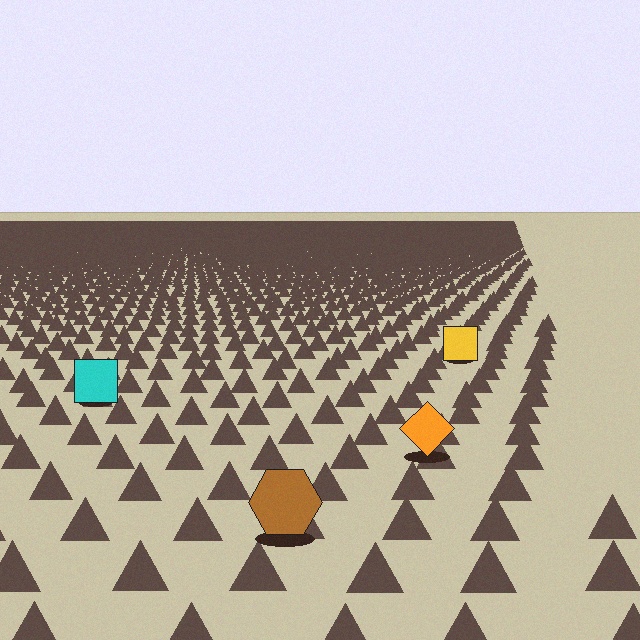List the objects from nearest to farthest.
From nearest to farthest: the brown hexagon, the orange diamond, the cyan square, the yellow square.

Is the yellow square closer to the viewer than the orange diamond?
No. The orange diamond is closer — you can tell from the texture gradient: the ground texture is coarser near it.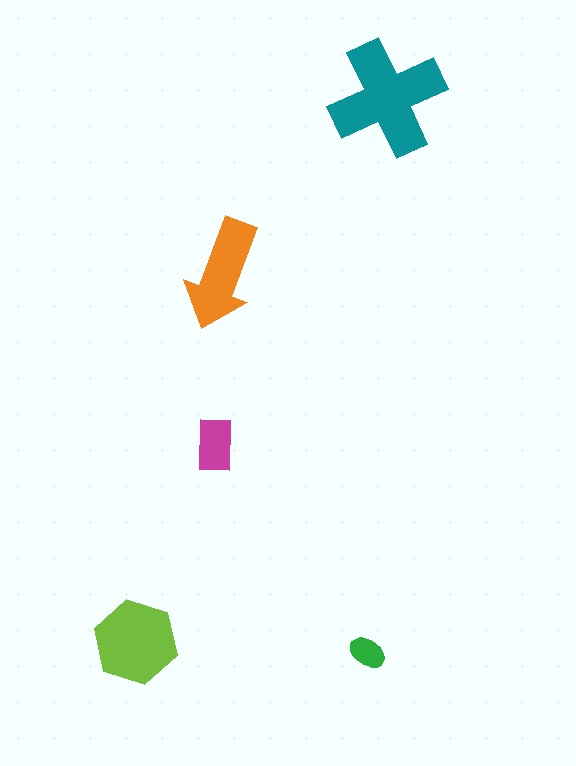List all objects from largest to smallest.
The teal cross, the lime hexagon, the orange arrow, the magenta rectangle, the green ellipse.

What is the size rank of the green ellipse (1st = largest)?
5th.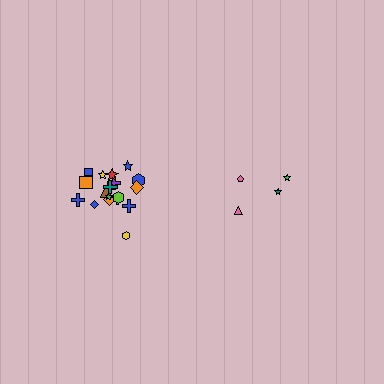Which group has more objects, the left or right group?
The left group.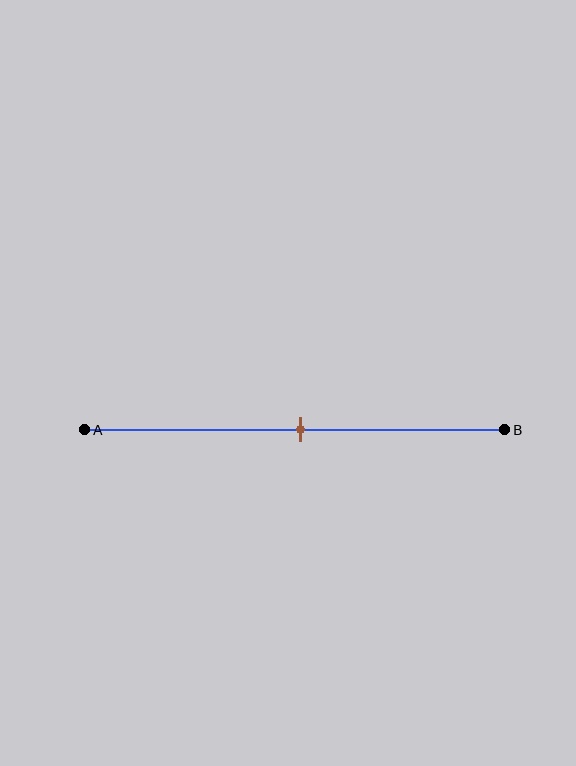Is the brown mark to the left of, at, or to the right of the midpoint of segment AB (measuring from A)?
The brown mark is approximately at the midpoint of segment AB.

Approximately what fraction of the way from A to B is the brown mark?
The brown mark is approximately 50% of the way from A to B.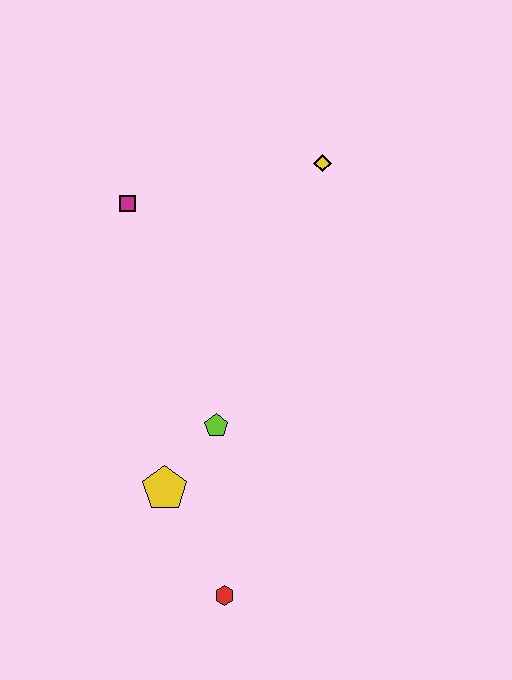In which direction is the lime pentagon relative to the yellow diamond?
The lime pentagon is below the yellow diamond.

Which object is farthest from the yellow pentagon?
The yellow diamond is farthest from the yellow pentagon.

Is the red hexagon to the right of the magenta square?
Yes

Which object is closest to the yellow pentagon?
The lime pentagon is closest to the yellow pentagon.